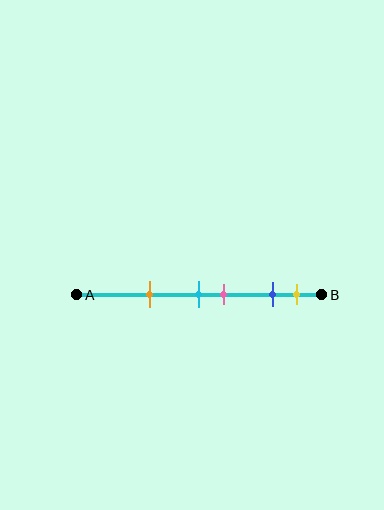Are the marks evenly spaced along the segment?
No, the marks are not evenly spaced.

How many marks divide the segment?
There are 5 marks dividing the segment.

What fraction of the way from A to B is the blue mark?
The blue mark is approximately 80% (0.8) of the way from A to B.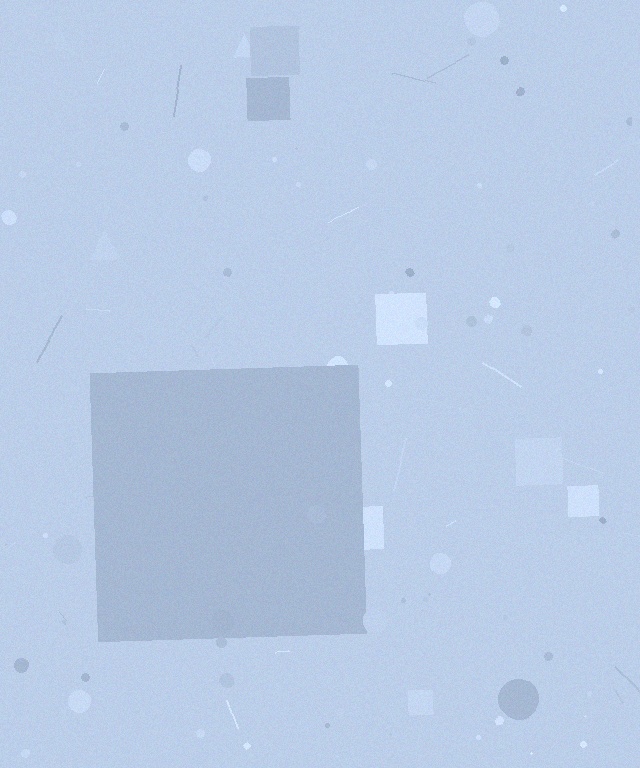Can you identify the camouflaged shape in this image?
The camouflaged shape is a square.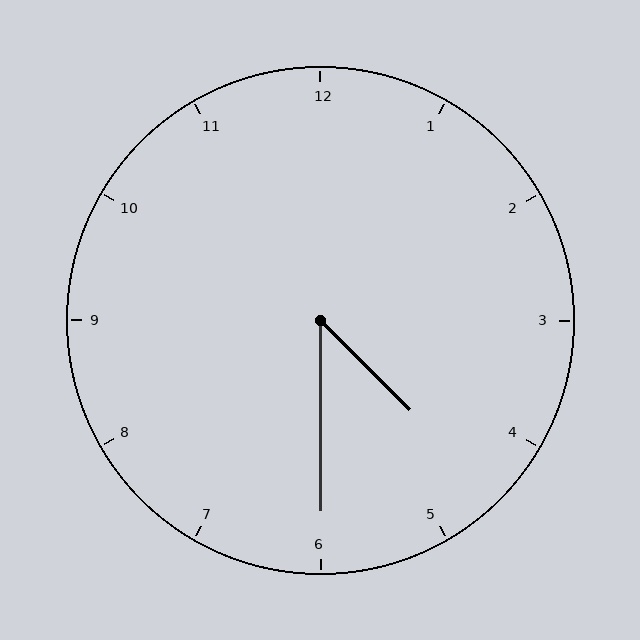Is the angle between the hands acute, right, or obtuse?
It is acute.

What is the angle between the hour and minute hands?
Approximately 45 degrees.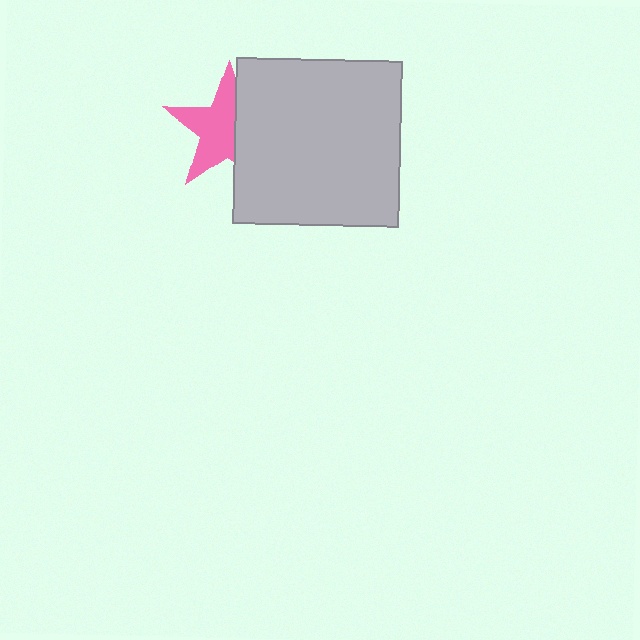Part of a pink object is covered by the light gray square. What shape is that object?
It is a star.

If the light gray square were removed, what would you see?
You would see the complete pink star.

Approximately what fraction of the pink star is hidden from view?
Roughly 40% of the pink star is hidden behind the light gray square.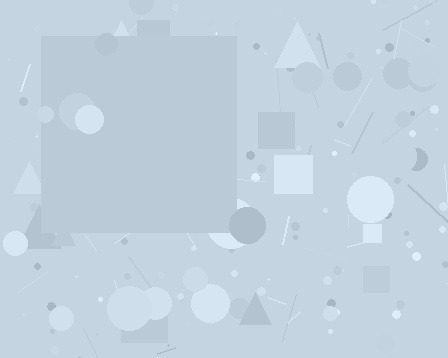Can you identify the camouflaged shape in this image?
The camouflaged shape is a square.